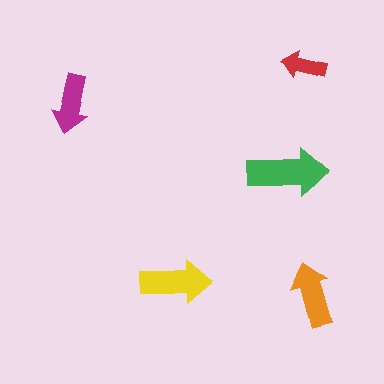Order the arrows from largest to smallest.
the green one, the yellow one, the orange one, the magenta one, the red one.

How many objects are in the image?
There are 5 objects in the image.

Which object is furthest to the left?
The magenta arrow is leftmost.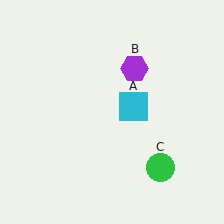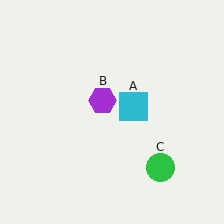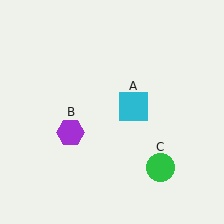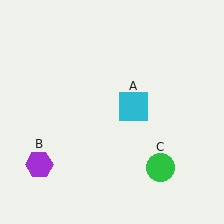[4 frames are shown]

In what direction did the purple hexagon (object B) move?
The purple hexagon (object B) moved down and to the left.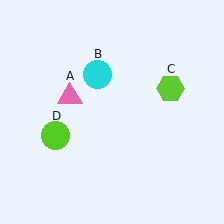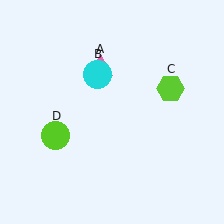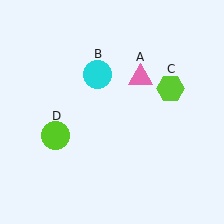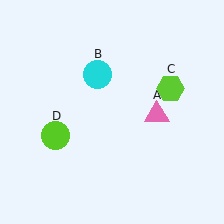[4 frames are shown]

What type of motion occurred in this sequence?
The pink triangle (object A) rotated clockwise around the center of the scene.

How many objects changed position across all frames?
1 object changed position: pink triangle (object A).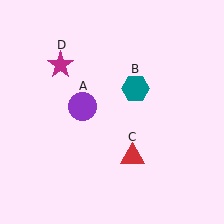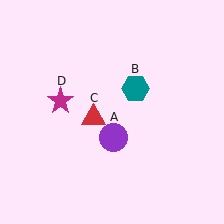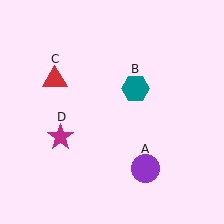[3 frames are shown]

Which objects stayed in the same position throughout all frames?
Teal hexagon (object B) remained stationary.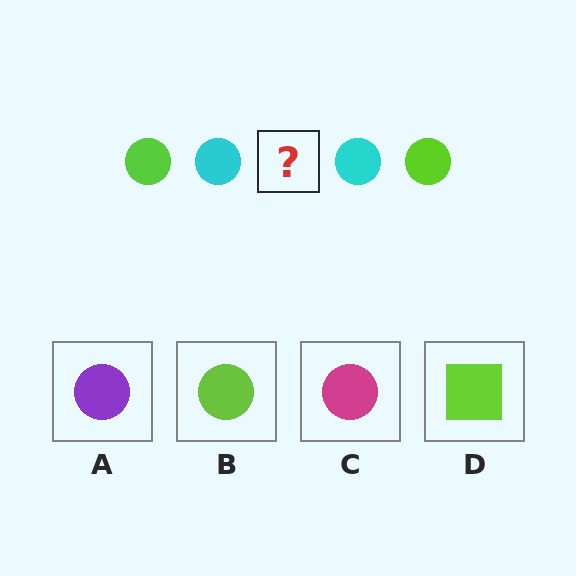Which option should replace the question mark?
Option B.